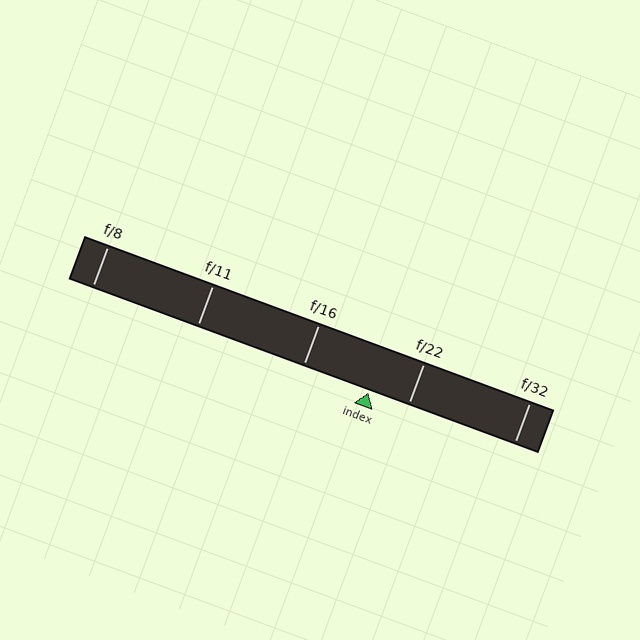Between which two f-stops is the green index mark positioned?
The index mark is between f/16 and f/22.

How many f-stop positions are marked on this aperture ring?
There are 5 f-stop positions marked.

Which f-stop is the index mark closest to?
The index mark is closest to f/22.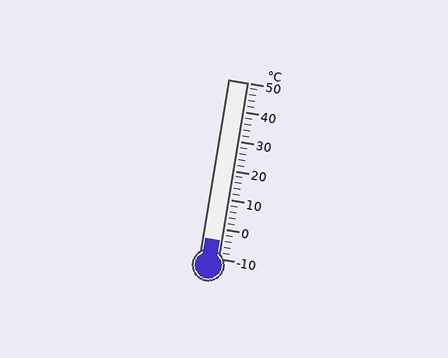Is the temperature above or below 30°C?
The temperature is below 30°C.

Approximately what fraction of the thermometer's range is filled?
The thermometer is filled to approximately 10% of its range.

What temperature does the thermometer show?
The thermometer shows approximately -4°C.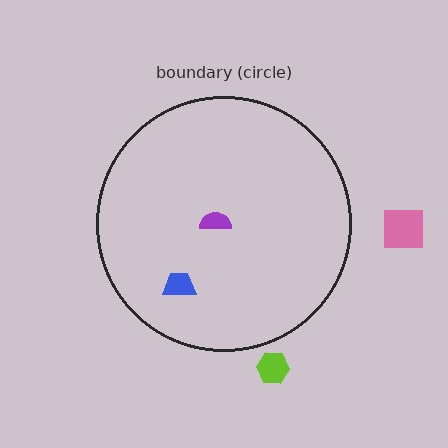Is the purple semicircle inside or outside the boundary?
Inside.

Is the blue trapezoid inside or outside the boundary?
Inside.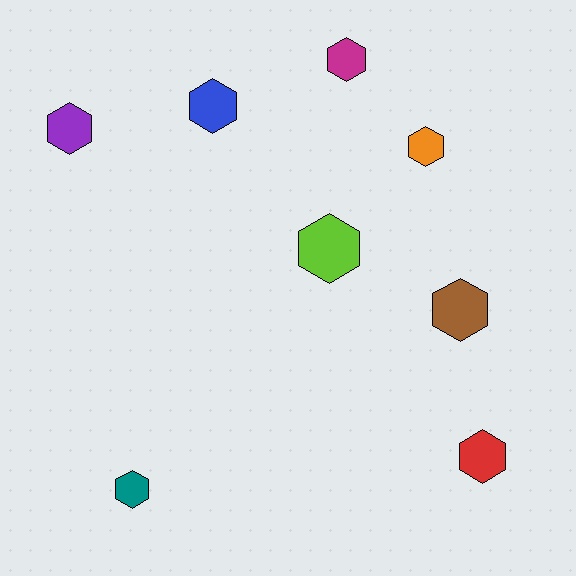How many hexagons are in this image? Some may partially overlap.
There are 8 hexagons.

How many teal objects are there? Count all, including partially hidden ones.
There is 1 teal object.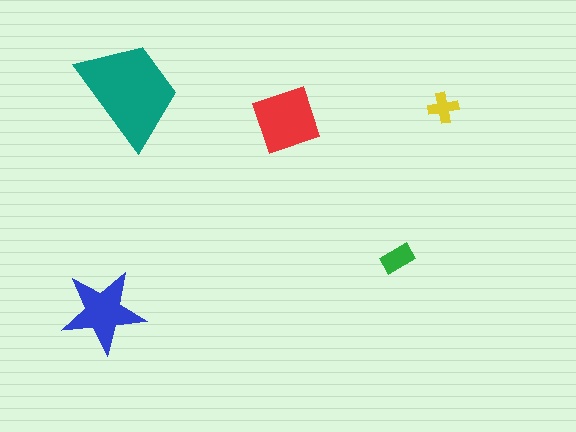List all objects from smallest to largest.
The yellow cross, the green rectangle, the blue star, the red diamond, the teal trapezoid.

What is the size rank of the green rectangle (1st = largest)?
4th.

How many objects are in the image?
There are 5 objects in the image.